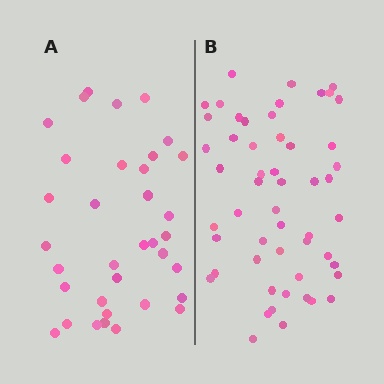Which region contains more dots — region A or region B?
Region B (the right region) has more dots.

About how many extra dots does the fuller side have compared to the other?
Region B has approximately 20 more dots than region A.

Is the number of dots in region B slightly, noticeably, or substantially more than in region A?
Region B has substantially more. The ratio is roughly 1.5 to 1.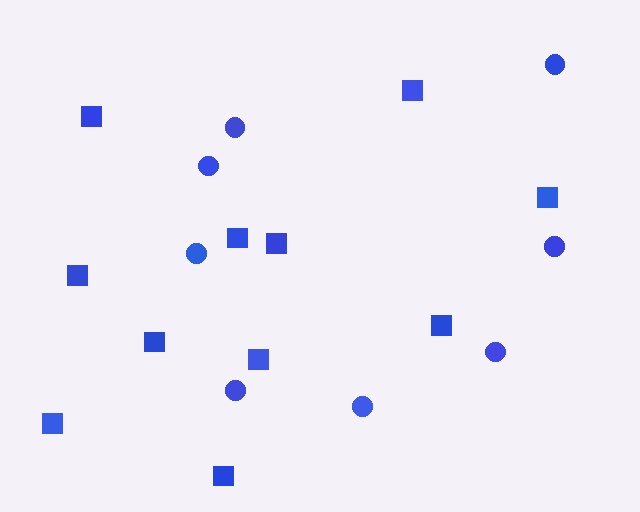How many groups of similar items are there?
There are 2 groups: one group of circles (8) and one group of squares (11).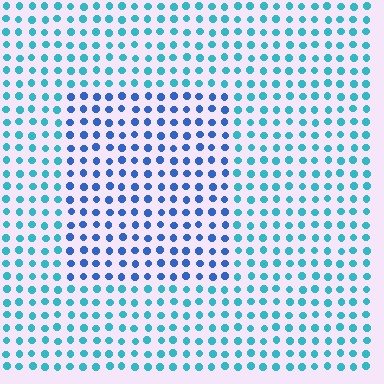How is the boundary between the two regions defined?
The boundary is defined purely by a slight shift in hue (about 35 degrees). Spacing, size, and orientation are identical on both sides.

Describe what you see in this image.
The image is filled with small cyan elements in a uniform arrangement. A rectangle-shaped region is visible where the elements are tinted to a slightly different hue, forming a subtle color boundary.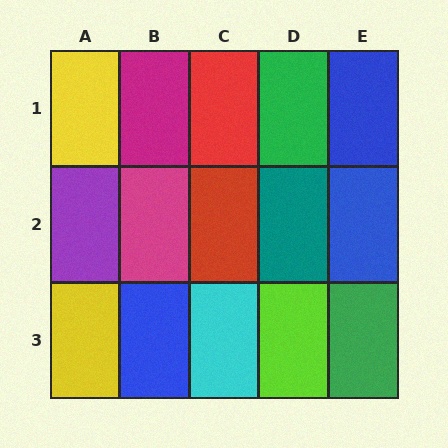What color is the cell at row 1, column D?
Green.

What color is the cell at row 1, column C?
Red.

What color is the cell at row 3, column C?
Cyan.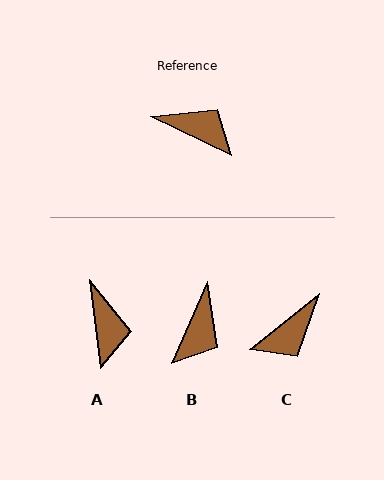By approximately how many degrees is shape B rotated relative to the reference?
Approximately 87 degrees clockwise.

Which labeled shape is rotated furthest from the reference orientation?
C, about 115 degrees away.